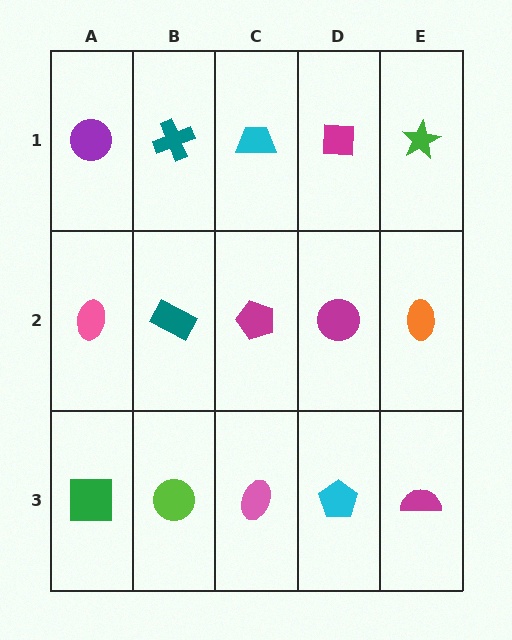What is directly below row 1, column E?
An orange ellipse.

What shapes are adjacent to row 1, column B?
A teal rectangle (row 2, column B), a purple circle (row 1, column A), a cyan trapezoid (row 1, column C).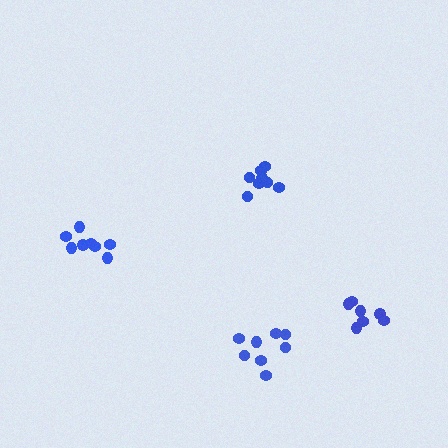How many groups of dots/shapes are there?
There are 4 groups.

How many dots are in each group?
Group 1: 7 dots, Group 2: 8 dots, Group 3: 8 dots, Group 4: 8 dots (31 total).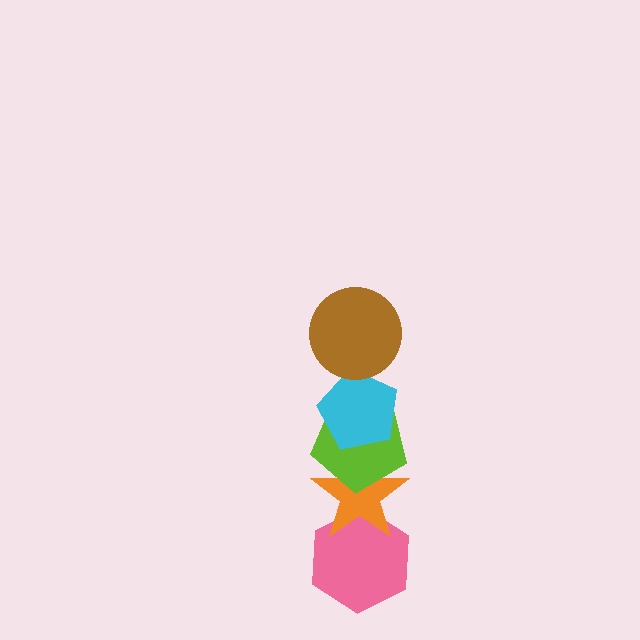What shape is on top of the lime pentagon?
The cyan pentagon is on top of the lime pentagon.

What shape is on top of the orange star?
The lime pentagon is on top of the orange star.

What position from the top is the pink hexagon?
The pink hexagon is 5th from the top.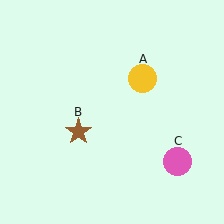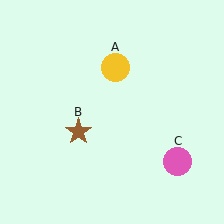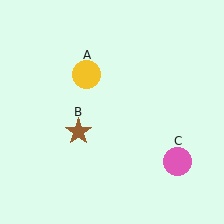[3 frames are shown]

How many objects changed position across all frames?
1 object changed position: yellow circle (object A).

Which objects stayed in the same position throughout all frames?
Brown star (object B) and pink circle (object C) remained stationary.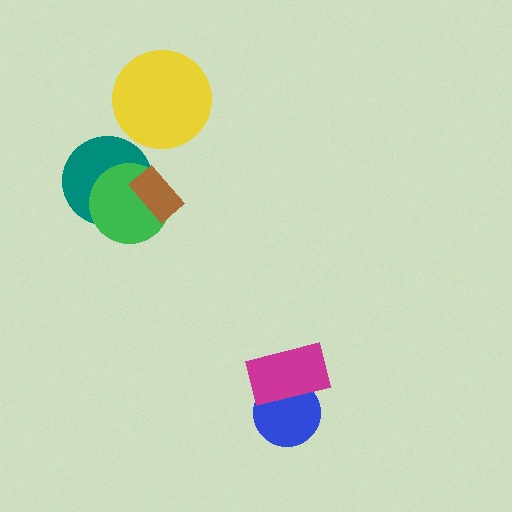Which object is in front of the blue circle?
The magenta rectangle is in front of the blue circle.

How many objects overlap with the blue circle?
1 object overlaps with the blue circle.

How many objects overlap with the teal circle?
2 objects overlap with the teal circle.